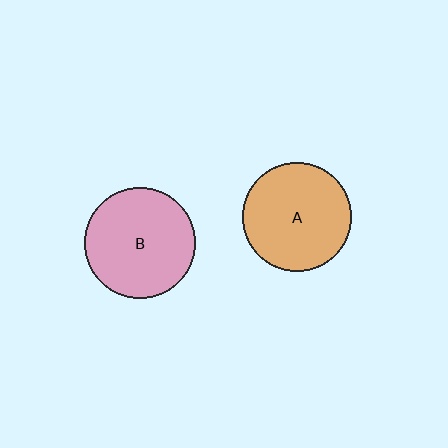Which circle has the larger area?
Circle B (pink).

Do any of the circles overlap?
No, none of the circles overlap.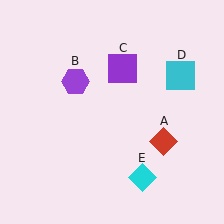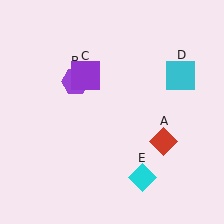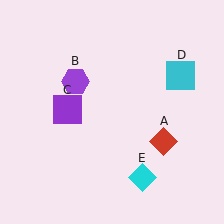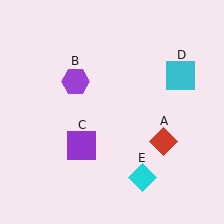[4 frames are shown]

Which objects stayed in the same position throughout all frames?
Red diamond (object A) and purple hexagon (object B) and cyan square (object D) and cyan diamond (object E) remained stationary.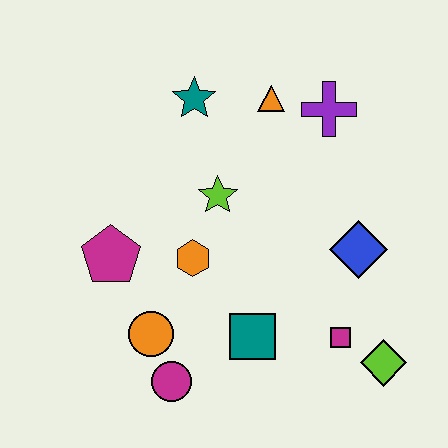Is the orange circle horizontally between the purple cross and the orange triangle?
No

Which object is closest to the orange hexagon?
The lime star is closest to the orange hexagon.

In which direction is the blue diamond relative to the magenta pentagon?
The blue diamond is to the right of the magenta pentagon.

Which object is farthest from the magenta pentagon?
The lime diamond is farthest from the magenta pentagon.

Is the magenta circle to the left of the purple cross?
Yes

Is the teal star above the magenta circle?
Yes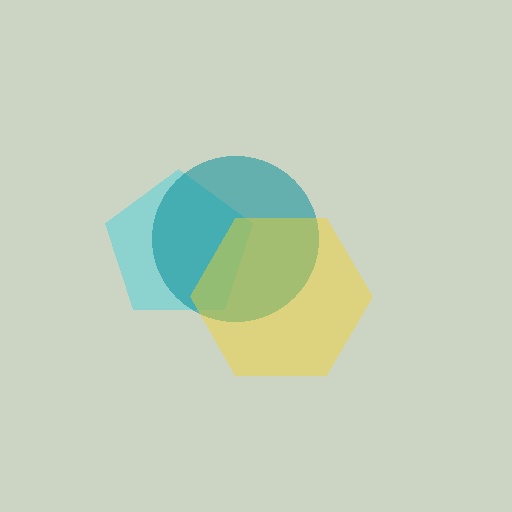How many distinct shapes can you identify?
There are 3 distinct shapes: a cyan pentagon, a teal circle, a yellow hexagon.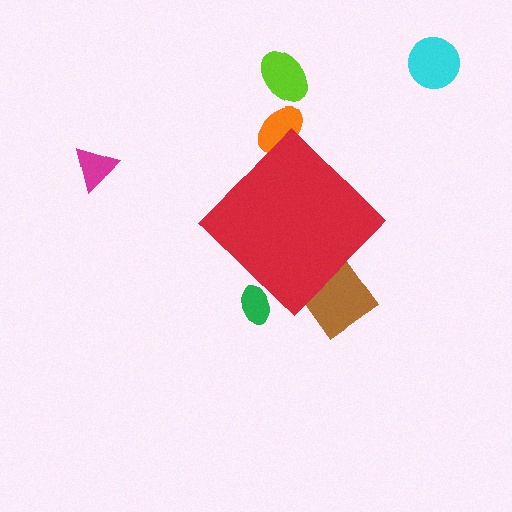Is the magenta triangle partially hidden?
No, the magenta triangle is fully visible.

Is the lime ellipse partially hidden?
No, the lime ellipse is fully visible.